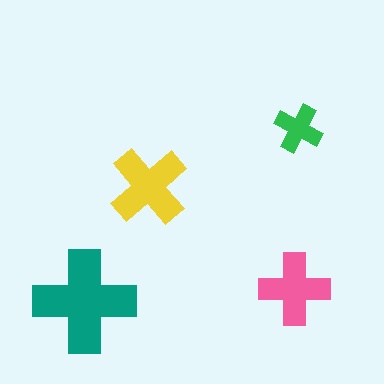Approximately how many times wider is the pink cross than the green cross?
About 1.5 times wider.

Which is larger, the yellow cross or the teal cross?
The teal one.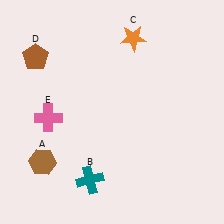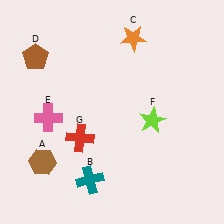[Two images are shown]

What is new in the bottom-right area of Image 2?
A lime star (F) was added in the bottom-right area of Image 2.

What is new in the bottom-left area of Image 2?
A red cross (G) was added in the bottom-left area of Image 2.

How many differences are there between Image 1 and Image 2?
There are 2 differences between the two images.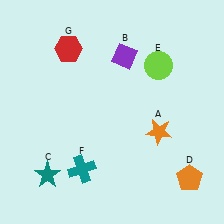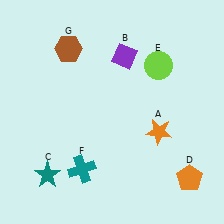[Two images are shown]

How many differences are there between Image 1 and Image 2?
There is 1 difference between the two images.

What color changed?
The hexagon (G) changed from red in Image 1 to brown in Image 2.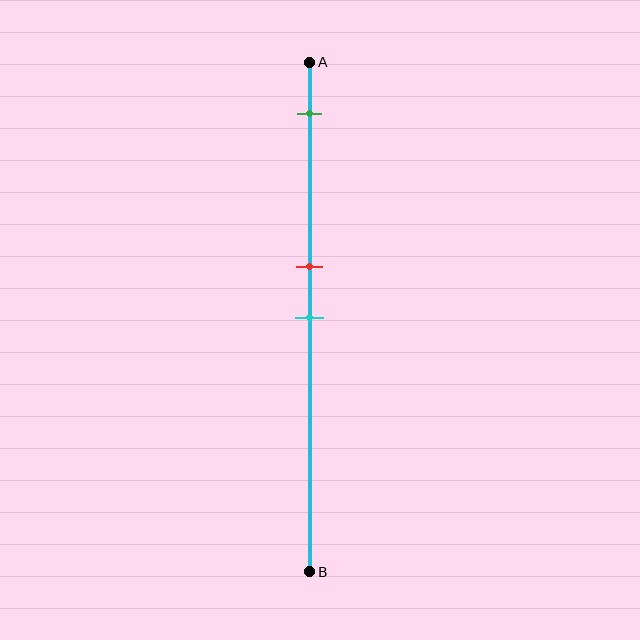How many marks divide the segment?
There are 3 marks dividing the segment.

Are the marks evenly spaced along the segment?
No, the marks are not evenly spaced.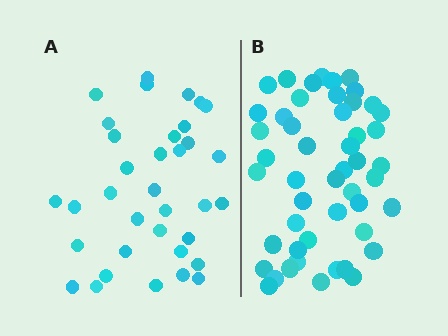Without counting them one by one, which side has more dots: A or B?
Region B (the right region) has more dots.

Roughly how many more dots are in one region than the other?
Region B has approximately 15 more dots than region A.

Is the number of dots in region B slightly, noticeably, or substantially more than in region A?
Region B has noticeably more, but not dramatically so. The ratio is roughly 1.4 to 1.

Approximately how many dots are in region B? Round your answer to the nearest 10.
About 50 dots. (The exact count is 49, which rounds to 50.)